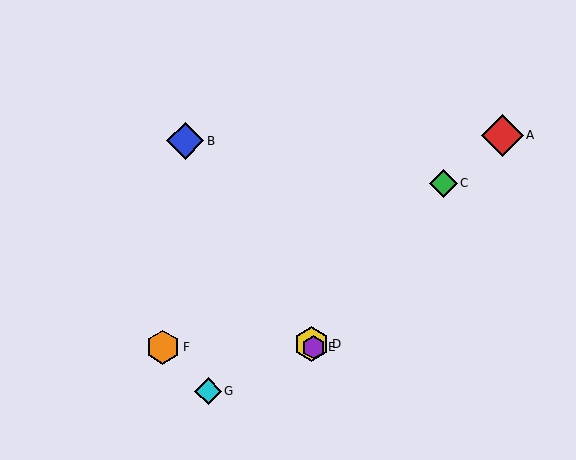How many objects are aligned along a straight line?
3 objects (B, D, E) are aligned along a straight line.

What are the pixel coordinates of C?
Object C is at (443, 183).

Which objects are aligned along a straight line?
Objects B, D, E are aligned along a straight line.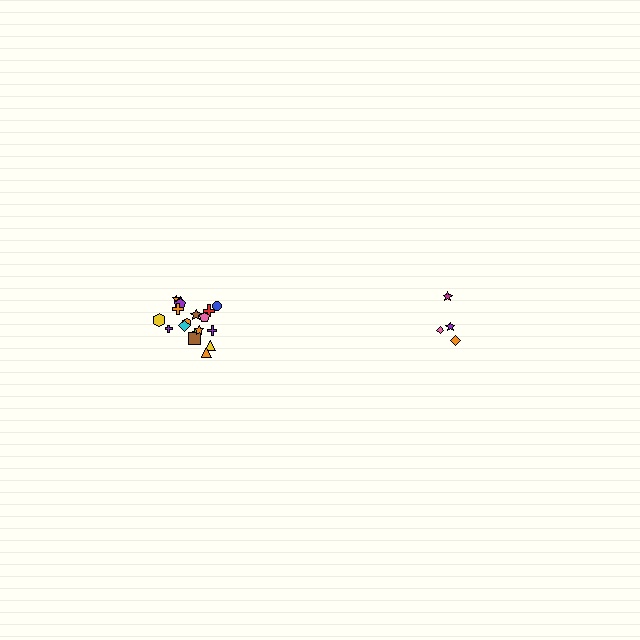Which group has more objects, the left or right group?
The left group.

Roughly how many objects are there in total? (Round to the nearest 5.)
Roughly 20 objects in total.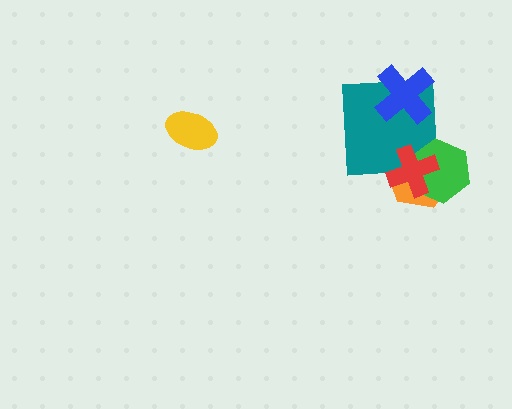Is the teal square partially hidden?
Yes, it is partially covered by another shape.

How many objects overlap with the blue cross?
1 object overlaps with the blue cross.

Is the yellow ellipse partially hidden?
No, no other shape covers it.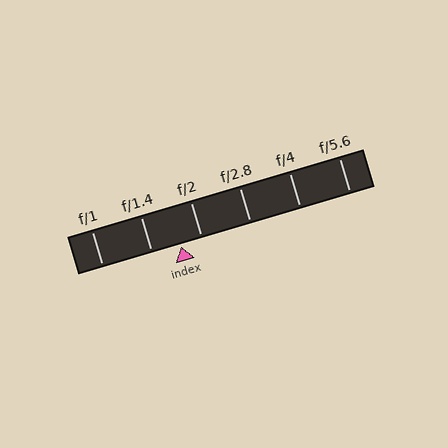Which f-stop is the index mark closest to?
The index mark is closest to f/2.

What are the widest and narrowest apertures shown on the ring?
The widest aperture shown is f/1 and the narrowest is f/5.6.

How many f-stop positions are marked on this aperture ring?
There are 6 f-stop positions marked.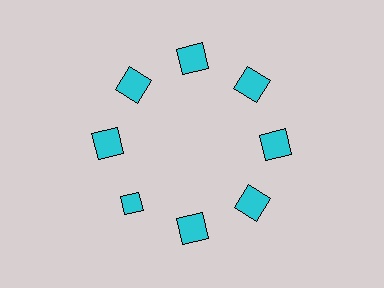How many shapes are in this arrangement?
There are 8 shapes arranged in a ring pattern.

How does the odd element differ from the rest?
It has a different shape: diamond instead of square.